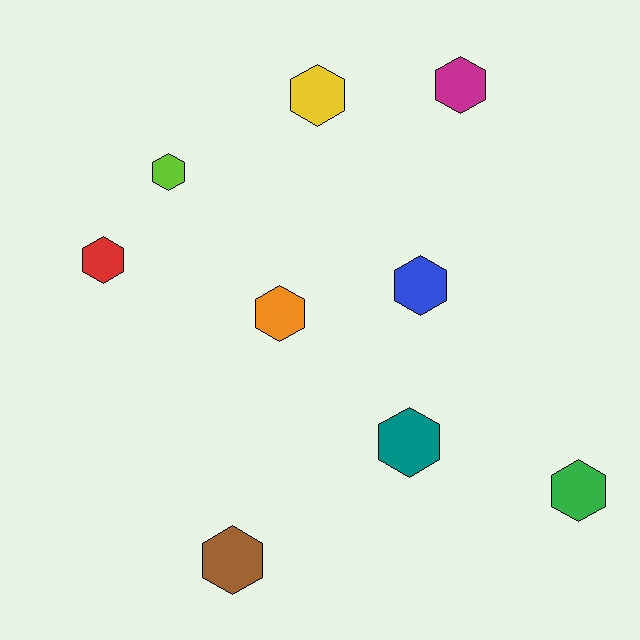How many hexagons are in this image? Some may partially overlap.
There are 9 hexagons.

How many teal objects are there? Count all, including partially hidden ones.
There is 1 teal object.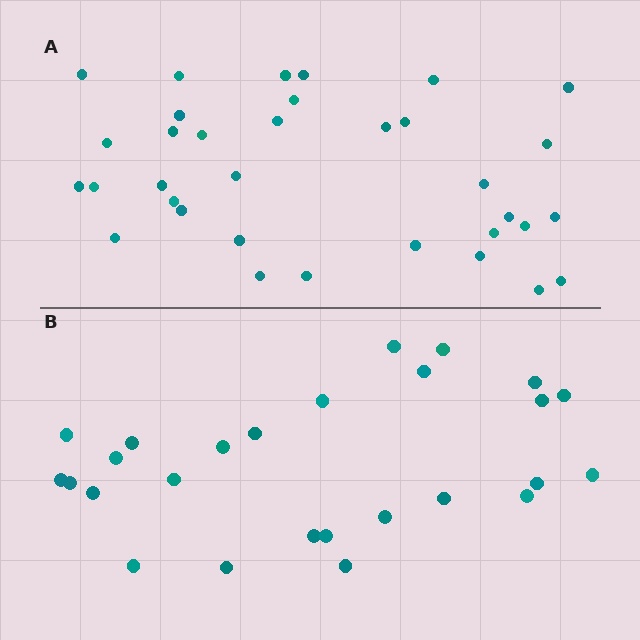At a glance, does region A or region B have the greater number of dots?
Region A (the top region) has more dots.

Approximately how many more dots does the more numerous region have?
Region A has roughly 8 or so more dots than region B.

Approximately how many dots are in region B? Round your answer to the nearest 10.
About 30 dots. (The exact count is 26, which rounds to 30.)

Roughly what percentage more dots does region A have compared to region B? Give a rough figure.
About 30% more.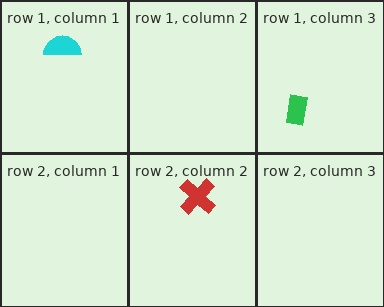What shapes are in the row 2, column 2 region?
The red cross.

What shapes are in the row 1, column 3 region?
The green rectangle.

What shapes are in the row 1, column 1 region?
The cyan semicircle.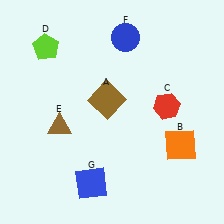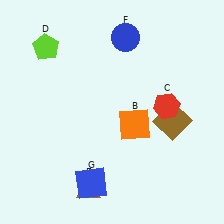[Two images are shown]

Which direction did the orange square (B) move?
The orange square (B) moved left.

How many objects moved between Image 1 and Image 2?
3 objects moved between the two images.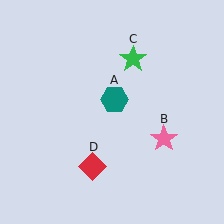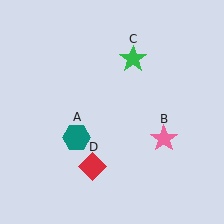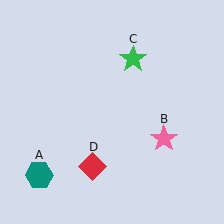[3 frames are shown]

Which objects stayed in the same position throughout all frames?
Pink star (object B) and green star (object C) and red diamond (object D) remained stationary.